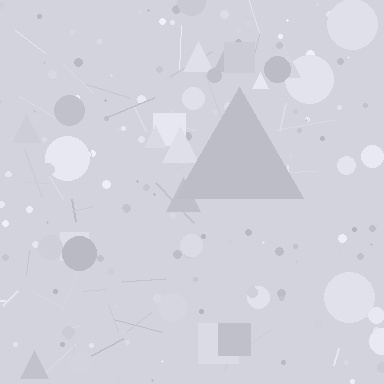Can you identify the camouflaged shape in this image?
The camouflaged shape is a triangle.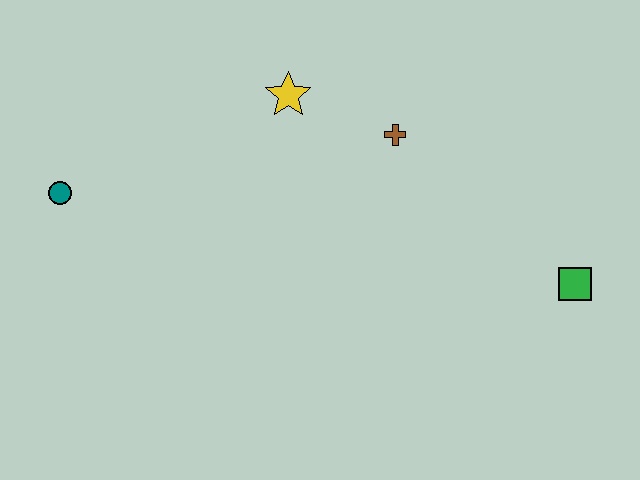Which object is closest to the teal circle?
The yellow star is closest to the teal circle.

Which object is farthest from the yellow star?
The green square is farthest from the yellow star.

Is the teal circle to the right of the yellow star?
No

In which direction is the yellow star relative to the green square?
The yellow star is to the left of the green square.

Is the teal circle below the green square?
No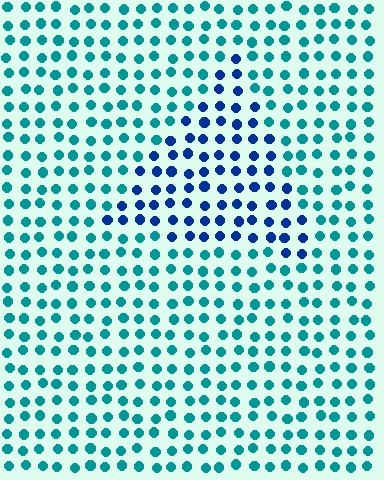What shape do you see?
I see a triangle.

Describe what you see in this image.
The image is filled with small teal elements in a uniform arrangement. A triangle-shaped region is visible where the elements are tinted to a slightly different hue, forming a subtle color boundary.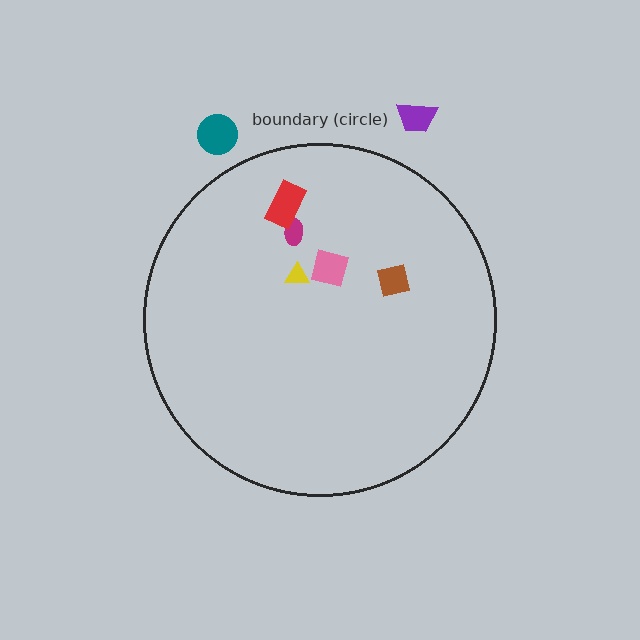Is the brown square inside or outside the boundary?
Inside.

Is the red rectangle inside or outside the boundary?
Inside.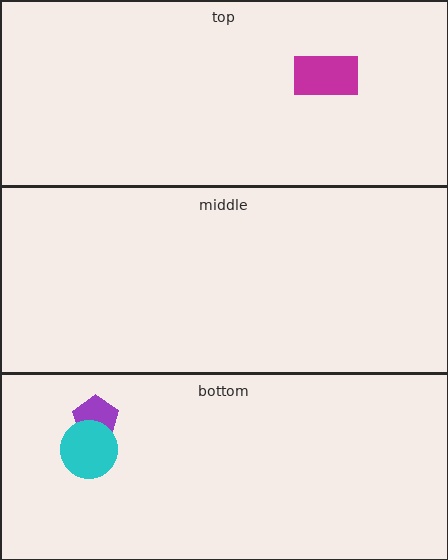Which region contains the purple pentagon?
The bottom region.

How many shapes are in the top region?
1.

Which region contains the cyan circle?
The bottom region.